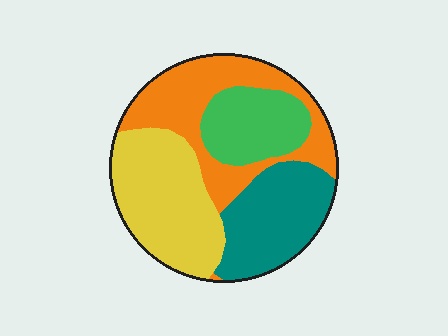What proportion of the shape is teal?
Teal takes up about one quarter (1/4) of the shape.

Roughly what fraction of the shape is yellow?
Yellow covers around 30% of the shape.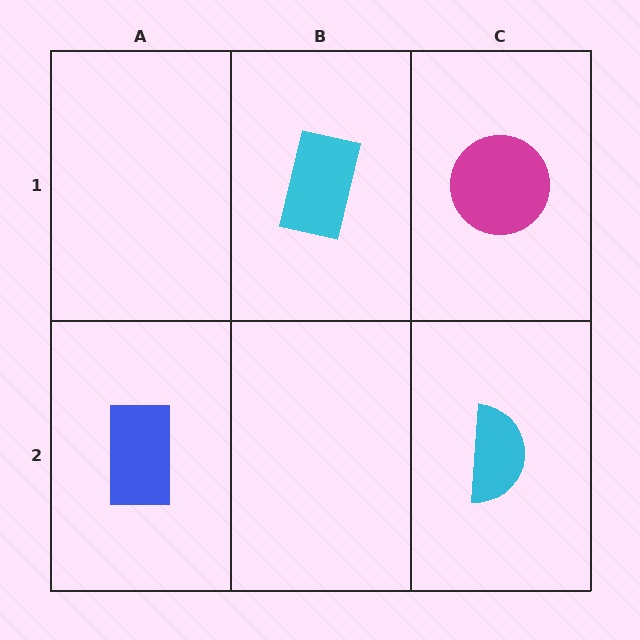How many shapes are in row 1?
2 shapes.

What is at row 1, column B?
A cyan rectangle.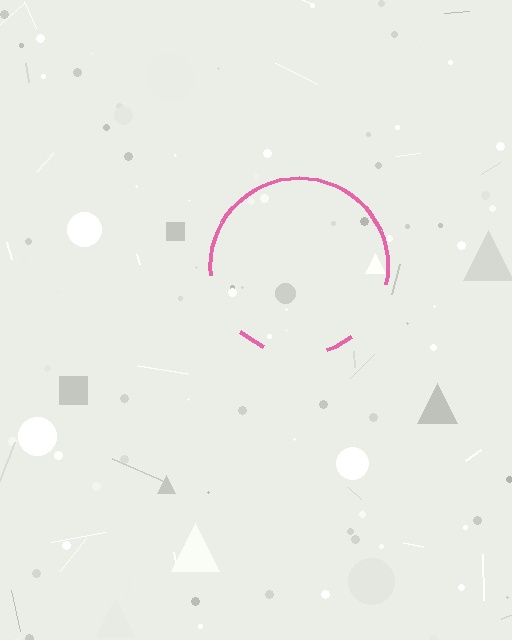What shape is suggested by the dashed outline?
The dashed outline suggests a circle.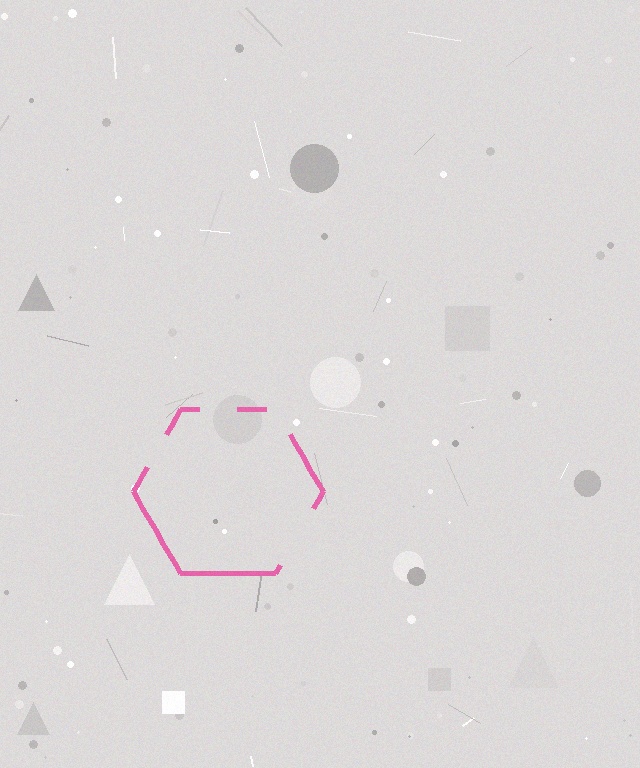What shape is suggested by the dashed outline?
The dashed outline suggests a hexagon.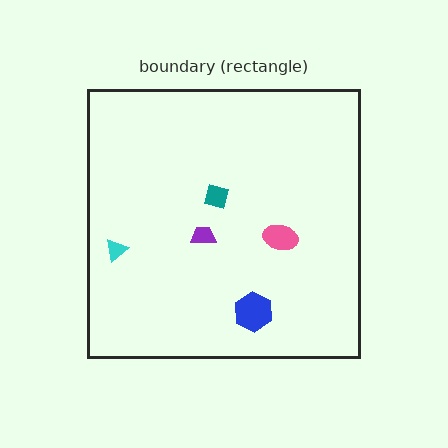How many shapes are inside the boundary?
5 inside, 0 outside.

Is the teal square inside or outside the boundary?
Inside.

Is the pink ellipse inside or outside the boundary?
Inside.